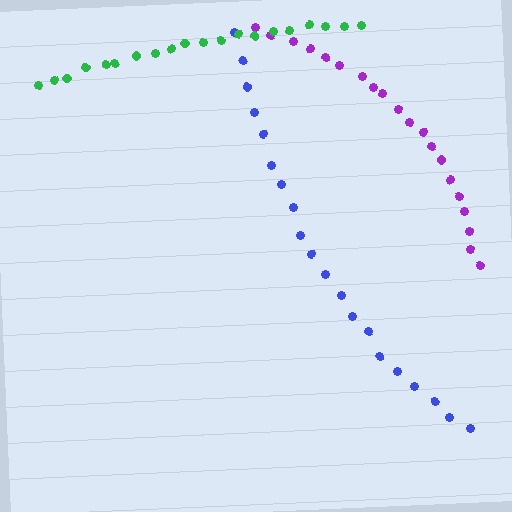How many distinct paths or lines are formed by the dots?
There are 3 distinct paths.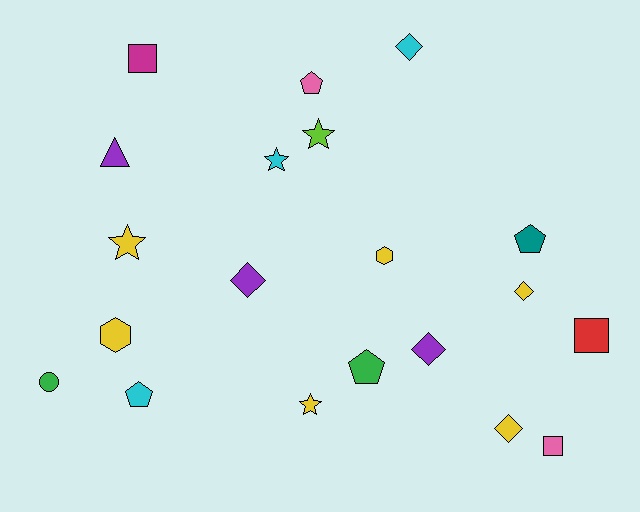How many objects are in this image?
There are 20 objects.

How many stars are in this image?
There are 4 stars.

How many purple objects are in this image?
There are 3 purple objects.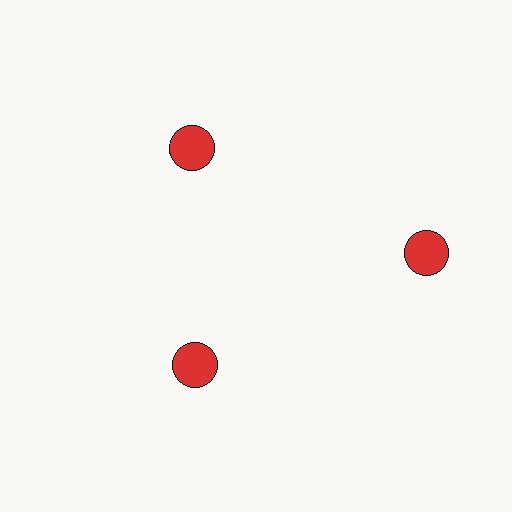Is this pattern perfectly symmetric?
No. The 3 red circles are arranged in a ring, but one element near the 3 o'clock position is pushed outward from the center, breaking the 3-fold rotational symmetry.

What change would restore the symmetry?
The symmetry would be restored by moving it inward, back onto the ring so that all 3 circles sit at equal angles and equal distance from the center.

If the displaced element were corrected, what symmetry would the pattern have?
It would have 3-fold rotational symmetry — the pattern would map onto itself every 120 degrees.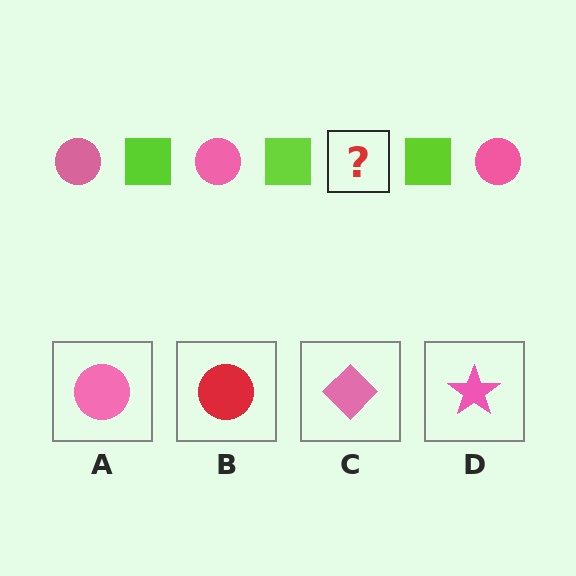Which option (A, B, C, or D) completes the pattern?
A.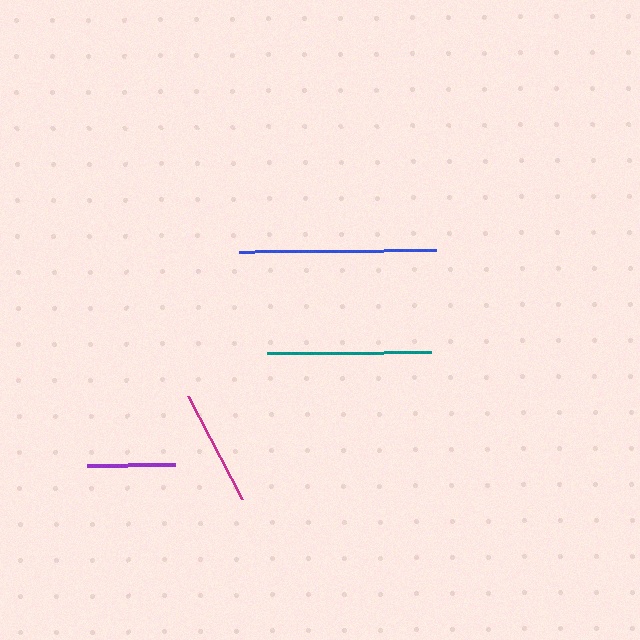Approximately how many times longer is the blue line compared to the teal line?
The blue line is approximately 1.2 times the length of the teal line.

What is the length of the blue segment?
The blue segment is approximately 196 pixels long.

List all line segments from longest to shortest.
From longest to shortest: blue, teal, magenta, purple.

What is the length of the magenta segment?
The magenta segment is approximately 116 pixels long.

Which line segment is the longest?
The blue line is the longest at approximately 196 pixels.